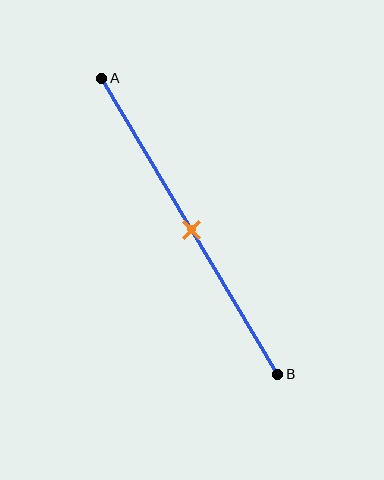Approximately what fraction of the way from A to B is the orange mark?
The orange mark is approximately 50% of the way from A to B.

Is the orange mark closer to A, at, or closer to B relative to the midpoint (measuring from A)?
The orange mark is approximately at the midpoint of segment AB.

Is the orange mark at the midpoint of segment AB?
Yes, the mark is approximately at the midpoint.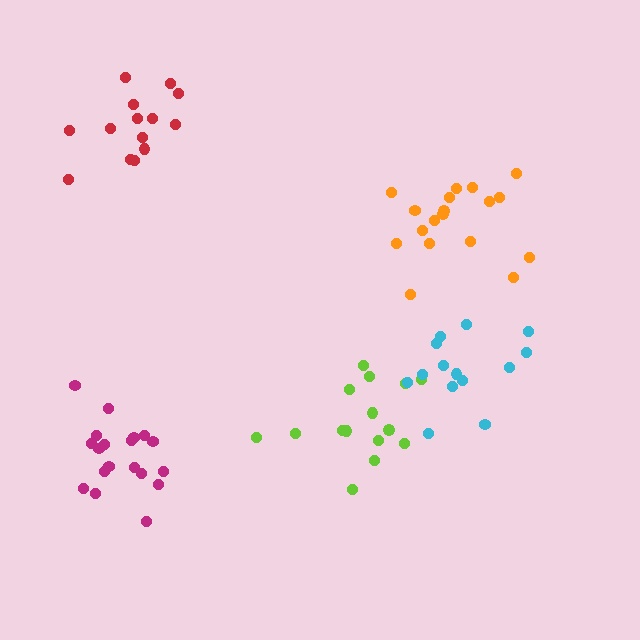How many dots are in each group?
Group 1: 14 dots, Group 2: 19 dots, Group 3: 18 dots, Group 4: 15 dots, Group 5: 14 dots (80 total).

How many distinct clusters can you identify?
There are 5 distinct clusters.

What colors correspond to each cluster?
The clusters are colored: red, magenta, orange, lime, cyan.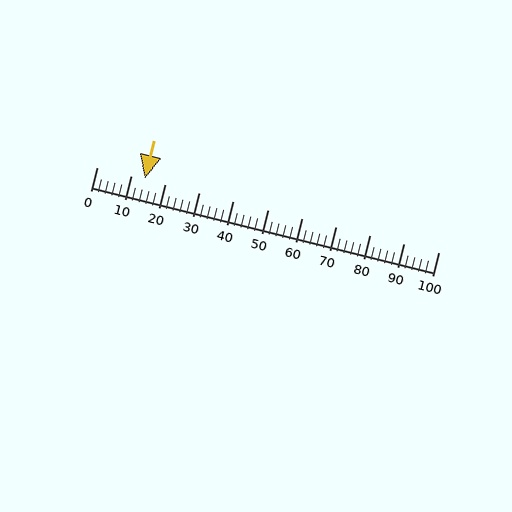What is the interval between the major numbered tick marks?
The major tick marks are spaced 10 units apart.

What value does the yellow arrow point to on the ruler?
The yellow arrow points to approximately 14.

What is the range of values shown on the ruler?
The ruler shows values from 0 to 100.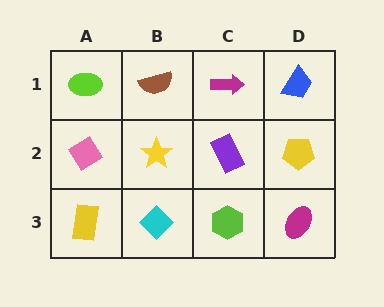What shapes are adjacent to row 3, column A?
A pink diamond (row 2, column A), a cyan diamond (row 3, column B).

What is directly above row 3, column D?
A yellow pentagon.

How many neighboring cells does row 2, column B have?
4.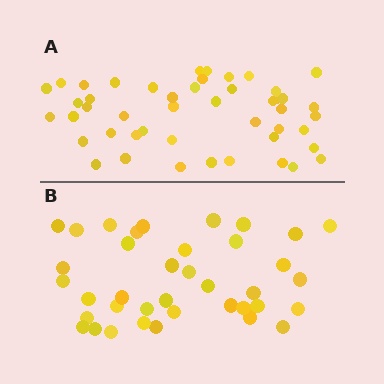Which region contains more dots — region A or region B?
Region A (the top region) has more dots.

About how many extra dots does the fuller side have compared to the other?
Region A has roughly 8 or so more dots than region B.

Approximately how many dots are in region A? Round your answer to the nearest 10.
About 50 dots. (The exact count is 47, which rounds to 50.)